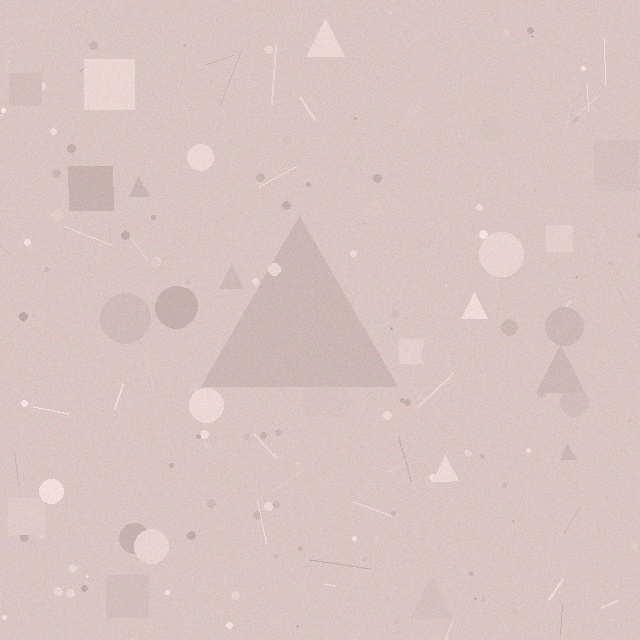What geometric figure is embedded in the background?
A triangle is embedded in the background.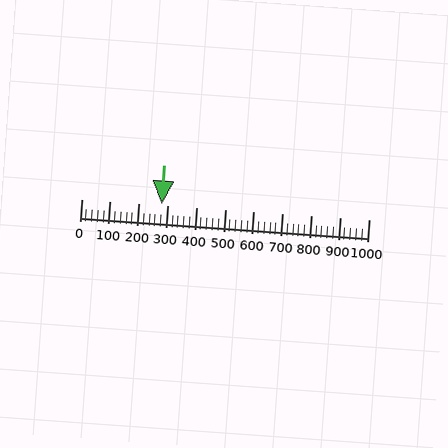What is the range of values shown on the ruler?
The ruler shows values from 0 to 1000.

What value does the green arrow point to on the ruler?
The green arrow points to approximately 280.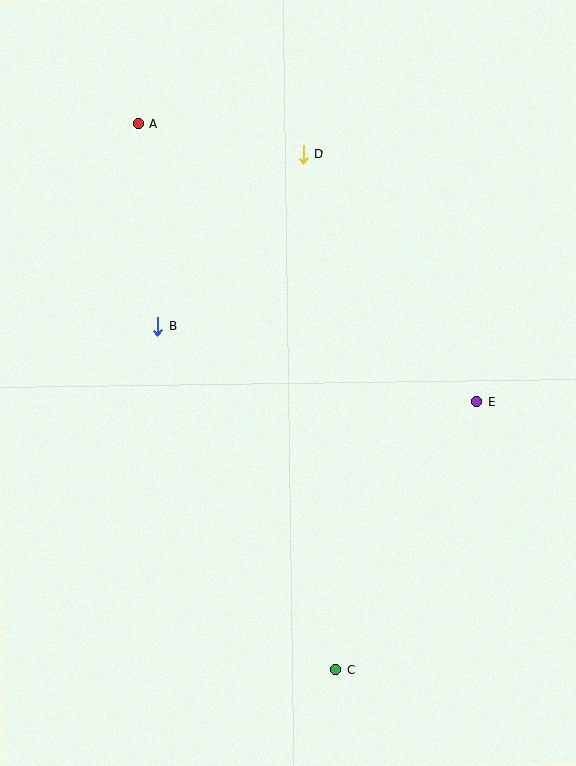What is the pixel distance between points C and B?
The distance between C and B is 387 pixels.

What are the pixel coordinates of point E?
Point E is at (477, 402).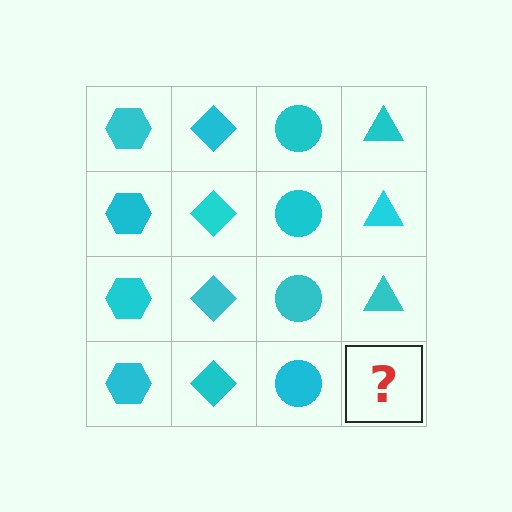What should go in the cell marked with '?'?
The missing cell should contain a cyan triangle.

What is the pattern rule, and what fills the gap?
The rule is that each column has a consistent shape. The gap should be filled with a cyan triangle.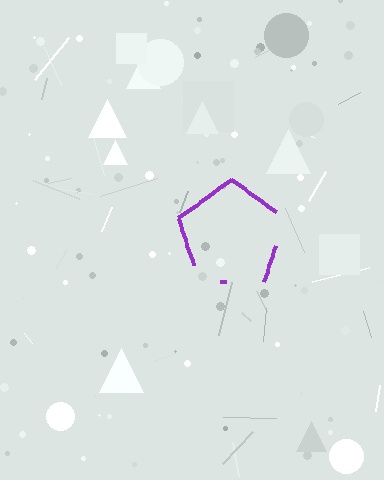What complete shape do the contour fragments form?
The contour fragments form a pentagon.